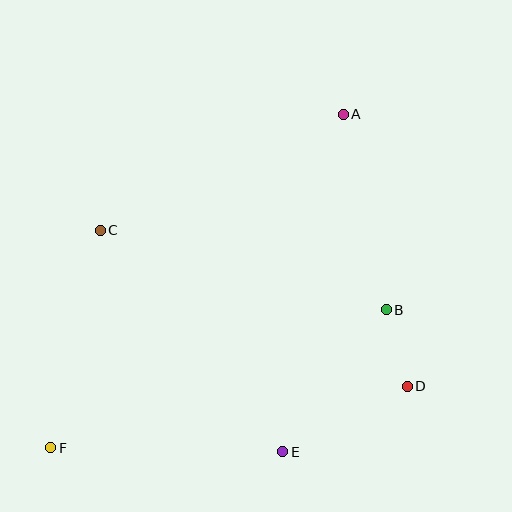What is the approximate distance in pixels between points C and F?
The distance between C and F is approximately 223 pixels.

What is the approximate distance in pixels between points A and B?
The distance between A and B is approximately 200 pixels.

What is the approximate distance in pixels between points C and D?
The distance between C and D is approximately 344 pixels.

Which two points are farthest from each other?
Points A and F are farthest from each other.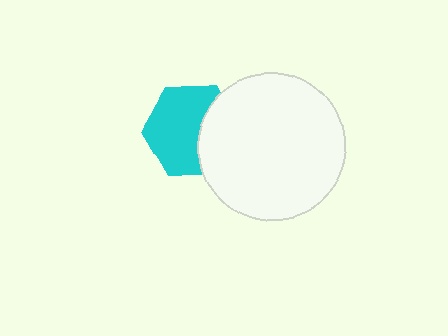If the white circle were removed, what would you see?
You would see the complete cyan hexagon.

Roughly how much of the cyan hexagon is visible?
About half of it is visible (roughly 65%).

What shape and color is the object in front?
The object in front is a white circle.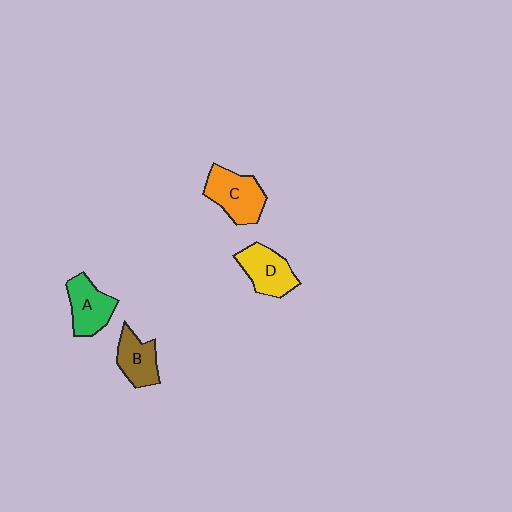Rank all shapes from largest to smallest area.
From largest to smallest: C (orange), D (yellow), A (green), B (brown).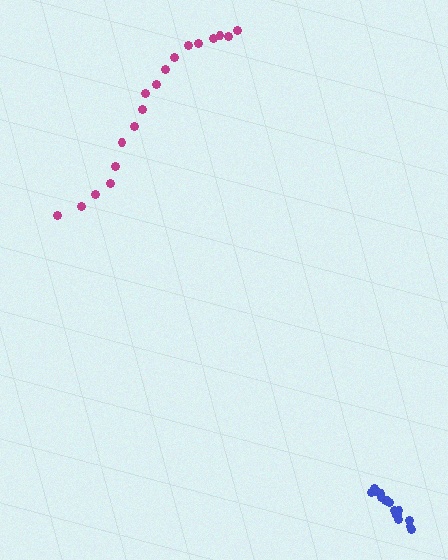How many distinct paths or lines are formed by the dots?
There are 2 distinct paths.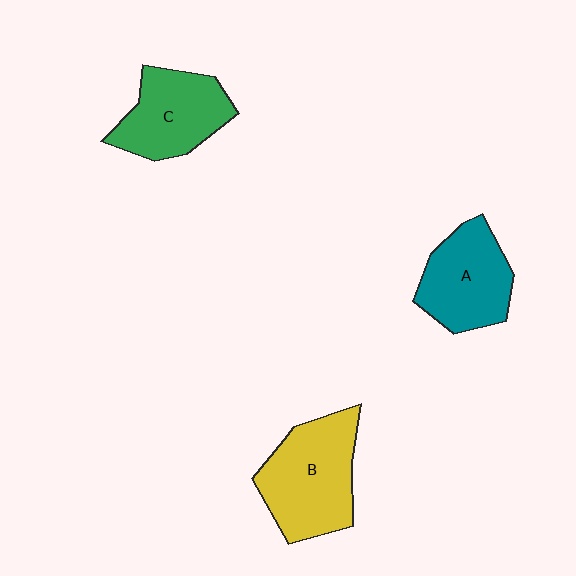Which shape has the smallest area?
Shape C (green).